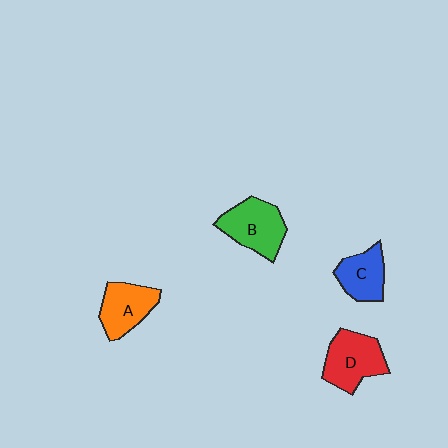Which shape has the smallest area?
Shape C (blue).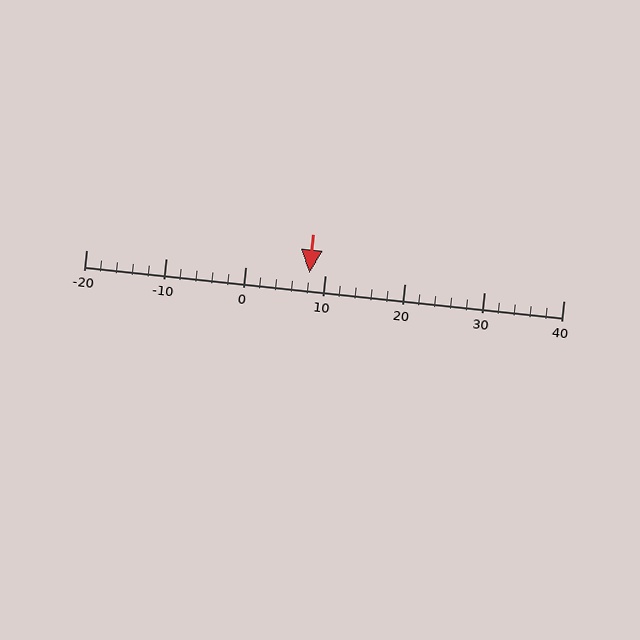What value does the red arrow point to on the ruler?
The red arrow points to approximately 8.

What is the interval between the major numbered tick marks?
The major tick marks are spaced 10 units apart.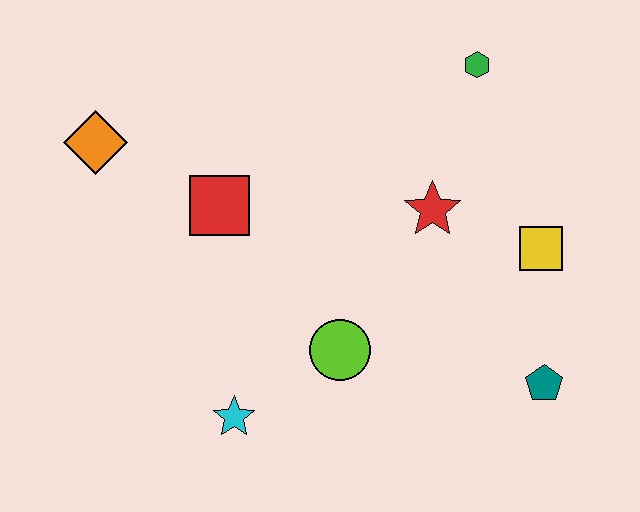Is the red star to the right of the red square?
Yes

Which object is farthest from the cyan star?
The green hexagon is farthest from the cyan star.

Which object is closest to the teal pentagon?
The yellow square is closest to the teal pentagon.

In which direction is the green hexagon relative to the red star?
The green hexagon is above the red star.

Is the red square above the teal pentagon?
Yes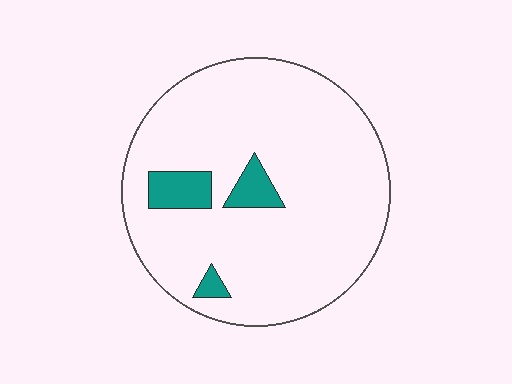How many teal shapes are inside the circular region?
3.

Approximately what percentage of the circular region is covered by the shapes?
Approximately 10%.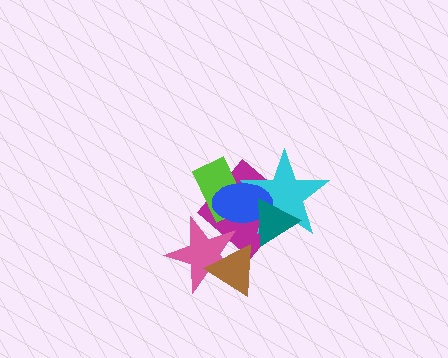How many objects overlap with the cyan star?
4 objects overlap with the cyan star.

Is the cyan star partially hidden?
Yes, it is partially covered by another shape.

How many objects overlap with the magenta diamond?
5 objects overlap with the magenta diamond.